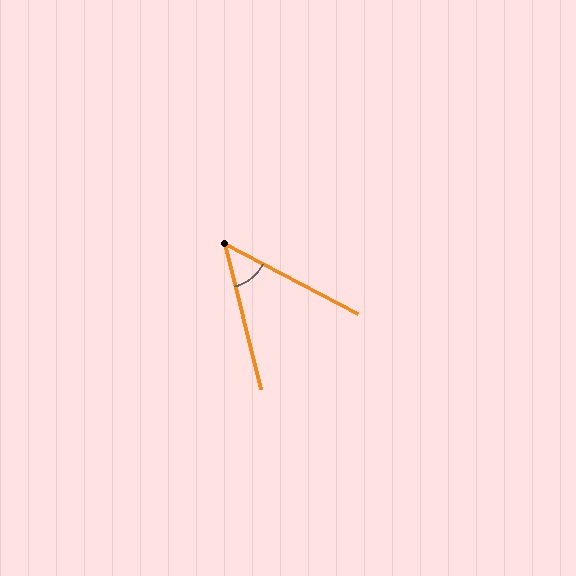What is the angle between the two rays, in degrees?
Approximately 48 degrees.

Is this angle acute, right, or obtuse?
It is acute.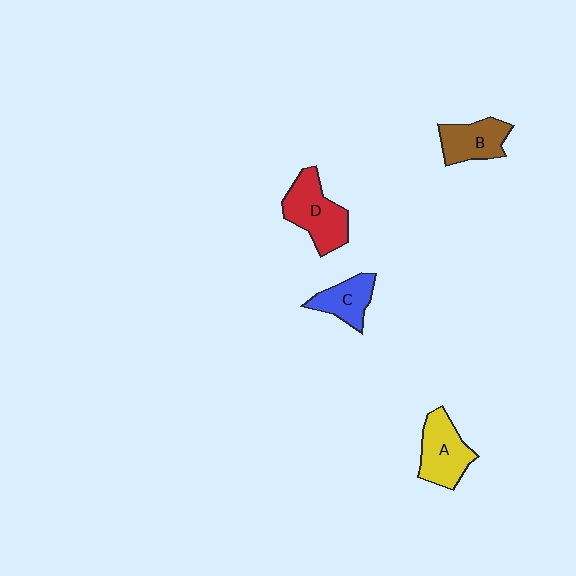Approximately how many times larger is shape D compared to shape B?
Approximately 1.3 times.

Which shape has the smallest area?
Shape C (blue).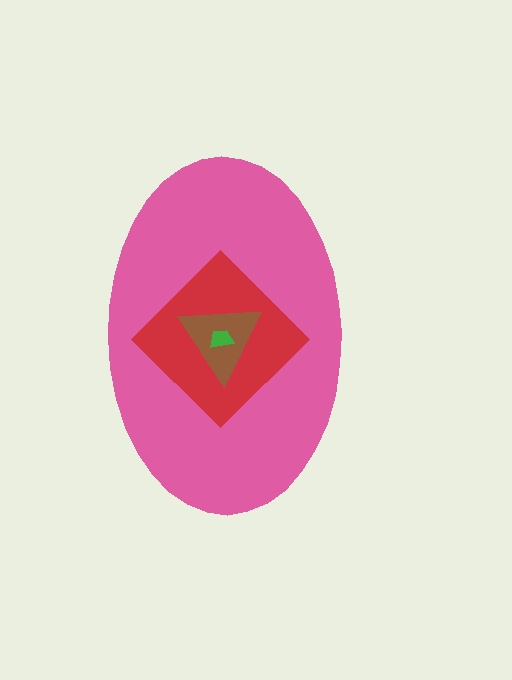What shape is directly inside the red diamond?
The brown triangle.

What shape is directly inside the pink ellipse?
The red diamond.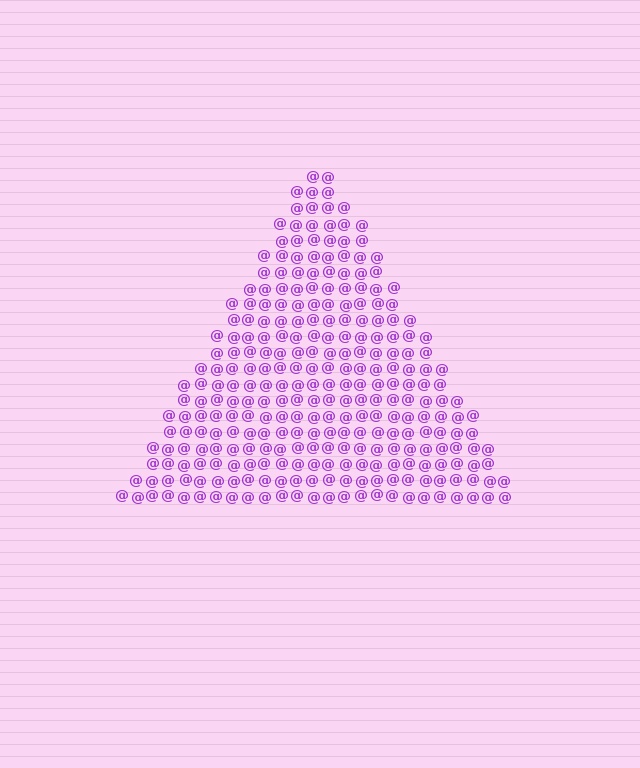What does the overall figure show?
The overall figure shows a triangle.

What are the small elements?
The small elements are at signs.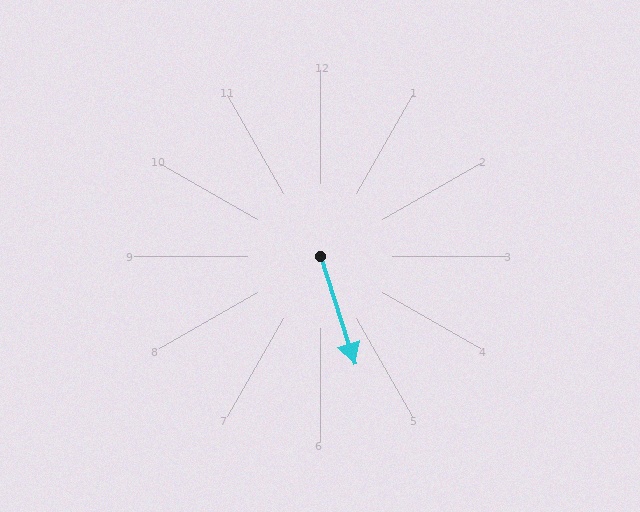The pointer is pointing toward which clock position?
Roughly 5 o'clock.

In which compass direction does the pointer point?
South.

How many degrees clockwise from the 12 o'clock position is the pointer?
Approximately 162 degrees.